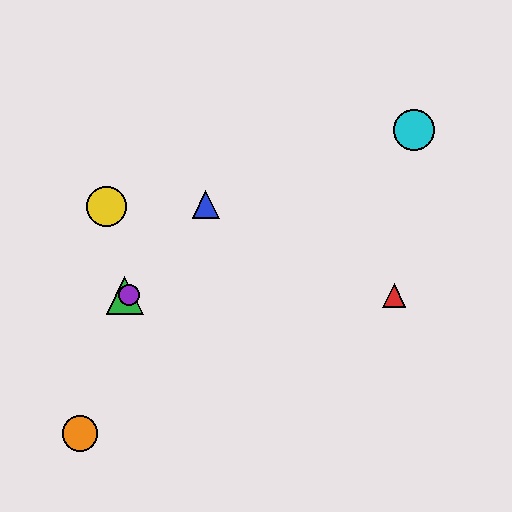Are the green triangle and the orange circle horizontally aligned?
No, the green triangle is at y≈295 and the orange circle is at y≈434.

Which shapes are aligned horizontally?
The red triangle, the green triangle, the purple circle are aligned horizontally.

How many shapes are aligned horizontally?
3 shapes (the red triangle, the green triangle, the purple circle) are aligned horizontally.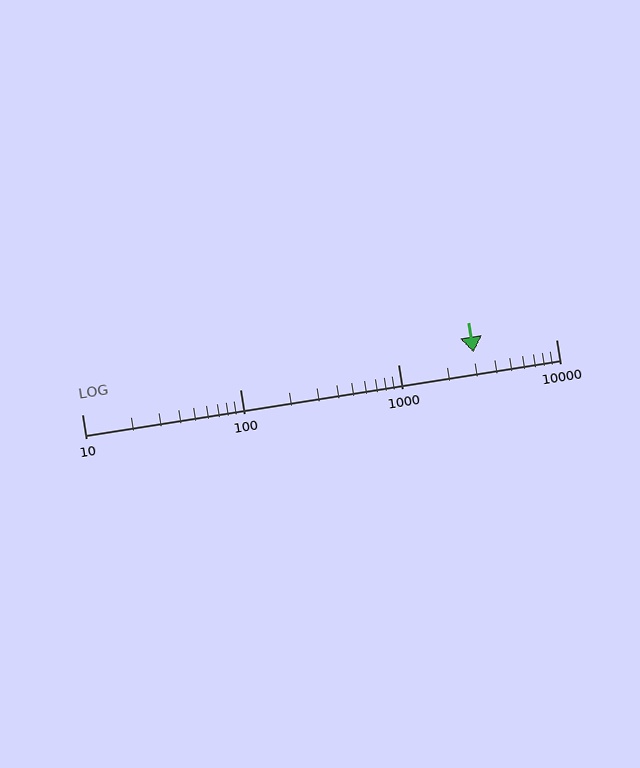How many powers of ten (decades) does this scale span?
The scale spans 3 decades, from 10 to 10000.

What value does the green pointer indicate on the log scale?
The pointer indicates approximately 3000.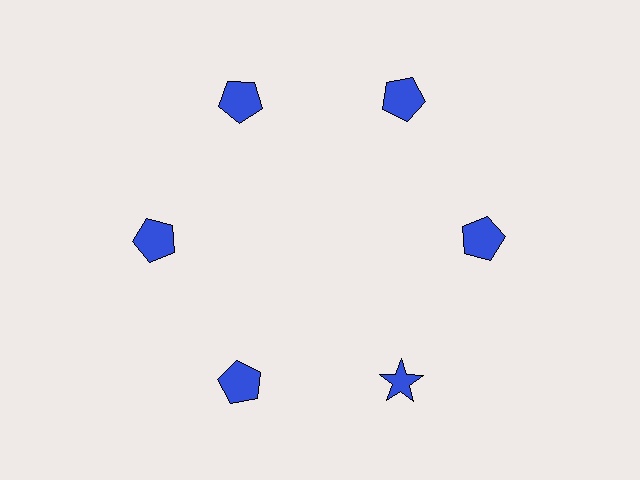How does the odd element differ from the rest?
It has a different shape: star instead of pentagon.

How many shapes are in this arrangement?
There are 6 shapes arranged in a ring pattern.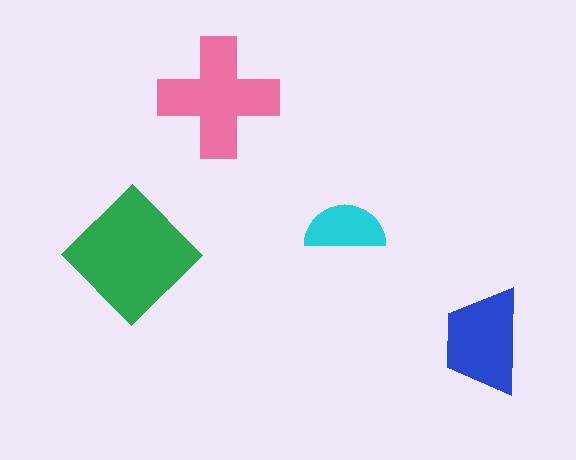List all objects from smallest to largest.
The cyan semicircle, the blue trapezoid, the pink cross, the green diamond.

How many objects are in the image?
There are 4 objects in the image.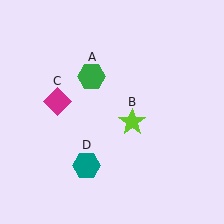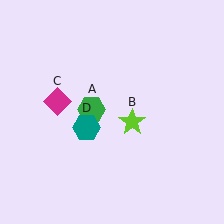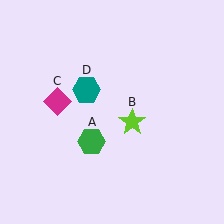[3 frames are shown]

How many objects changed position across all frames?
2 objects changed position: green hexagon (object A), teal hexagon (object D).